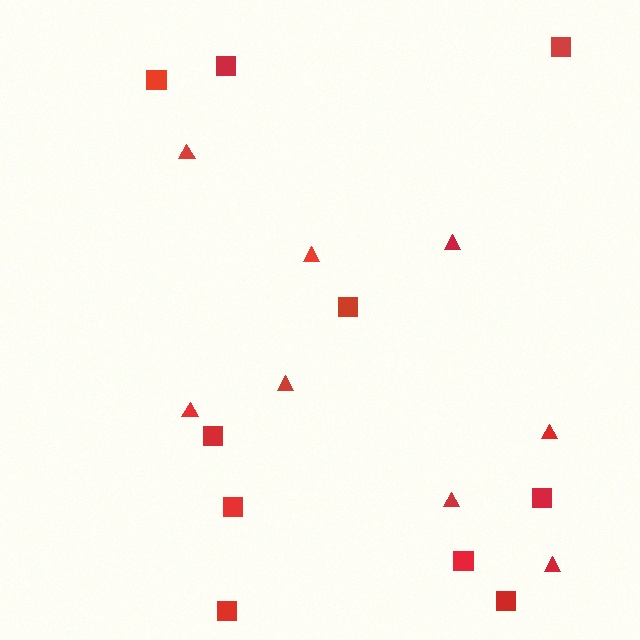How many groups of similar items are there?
There are 2 groups: one group of triangles (8) and one group of squares (10).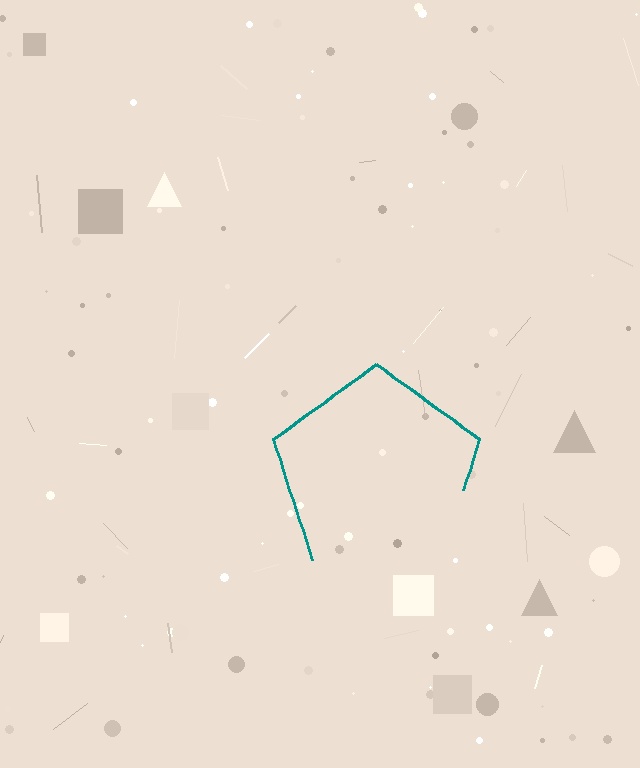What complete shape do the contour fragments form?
The contour fragments form a pentagon.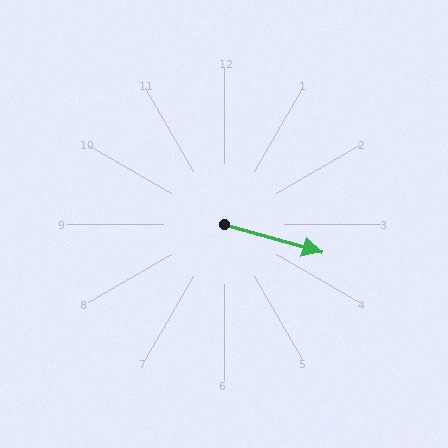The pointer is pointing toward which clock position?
Roughly 4 o'clock.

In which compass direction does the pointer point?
East.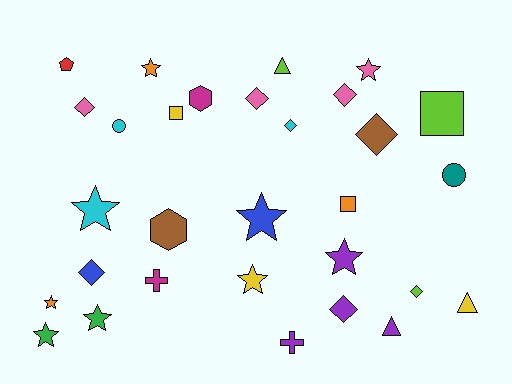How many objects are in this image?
There are 30 objects.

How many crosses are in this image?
There are 2 crosses.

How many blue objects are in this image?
There are 2 blue objects.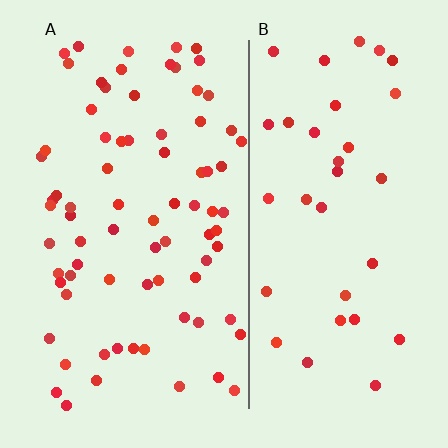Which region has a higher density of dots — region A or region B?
A (the left).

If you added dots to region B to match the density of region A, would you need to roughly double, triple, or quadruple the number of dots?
Approximately double.